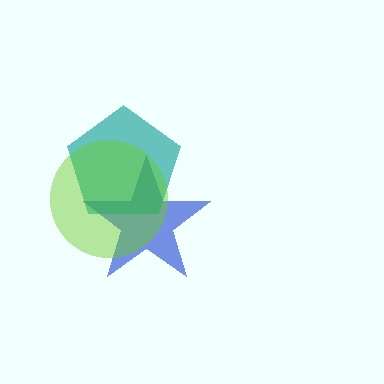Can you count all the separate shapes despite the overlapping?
Yes, there are 3 separate shapes.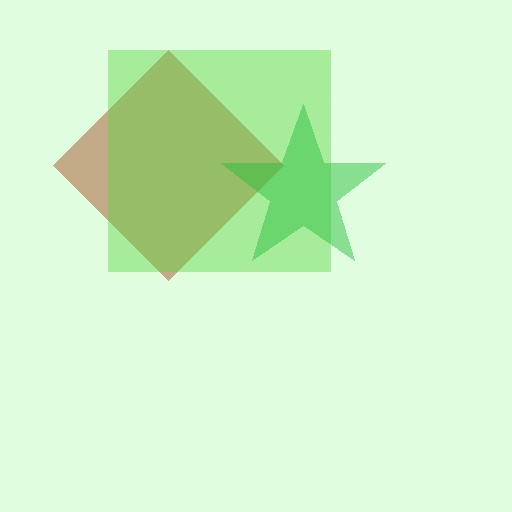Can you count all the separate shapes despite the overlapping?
Yes, there are 3 separate shapes.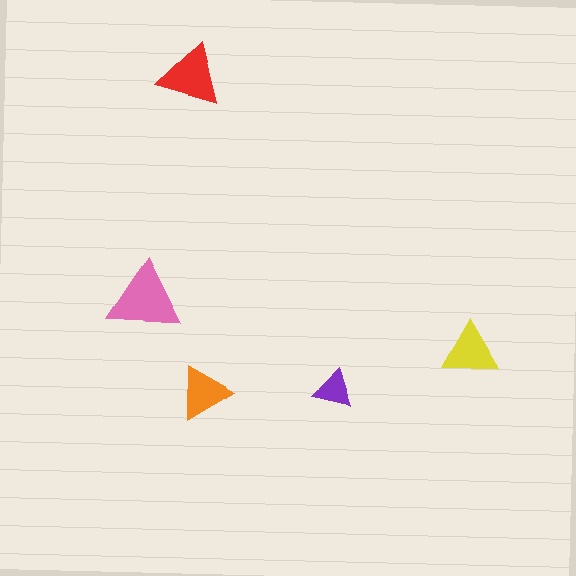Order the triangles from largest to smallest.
the pink one, the red one, the yellow one, the orange one, the purple one.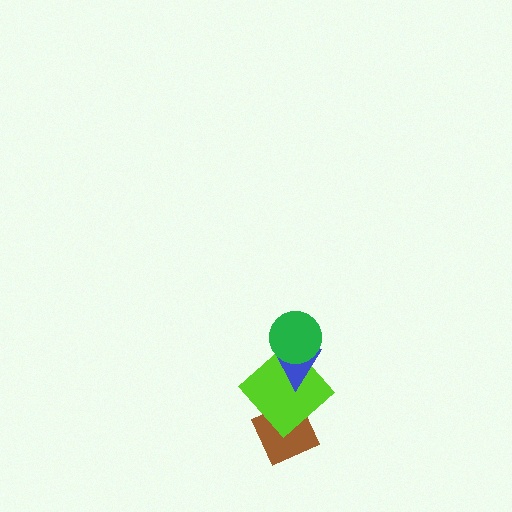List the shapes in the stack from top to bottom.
From top to bottom: the green circle, the blue triangle, the lime diamond, the brown diamond.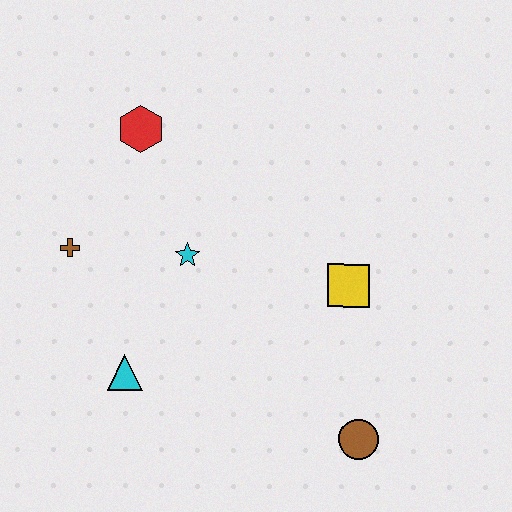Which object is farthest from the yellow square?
The brown cross is farthest from the yellow square.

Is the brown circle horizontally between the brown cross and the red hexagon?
No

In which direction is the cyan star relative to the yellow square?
The cyan star is to the left of the yellow square.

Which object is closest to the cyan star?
The brown cross is closest to the cyan star.